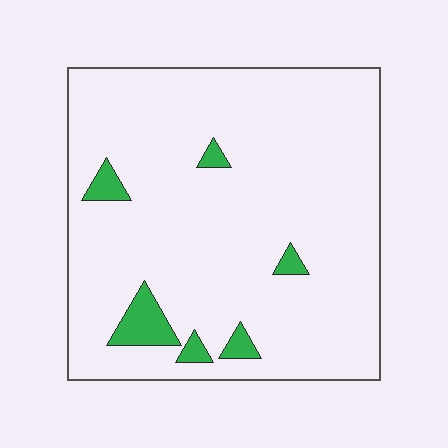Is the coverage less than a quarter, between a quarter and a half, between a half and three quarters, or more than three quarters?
Less than a quarter.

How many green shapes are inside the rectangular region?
6.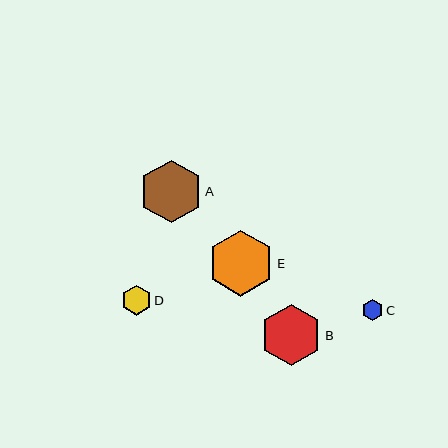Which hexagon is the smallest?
Hexagon C is the smallest with a size of approximately 21 pixels.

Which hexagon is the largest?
Hexagon E is the largest with a size of approximately 66 pixels.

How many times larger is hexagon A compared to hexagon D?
Hexagon A is approximately 2.1 times the size of hexagon D.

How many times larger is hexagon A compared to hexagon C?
Hexagon A is approximately 3.0 times the size of hexagon C.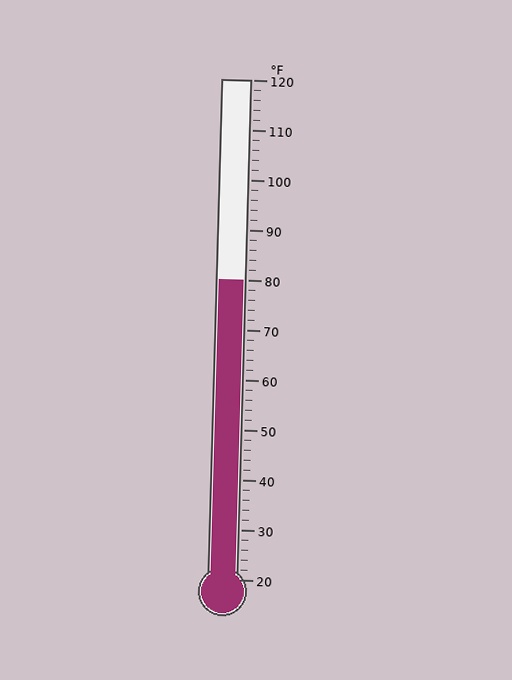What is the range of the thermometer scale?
The thermometer scale ranges from 20°F to 120°F.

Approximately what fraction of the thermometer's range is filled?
The thermometer is filled to approximately 60% of its range.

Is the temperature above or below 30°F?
The temperature is above 30°F.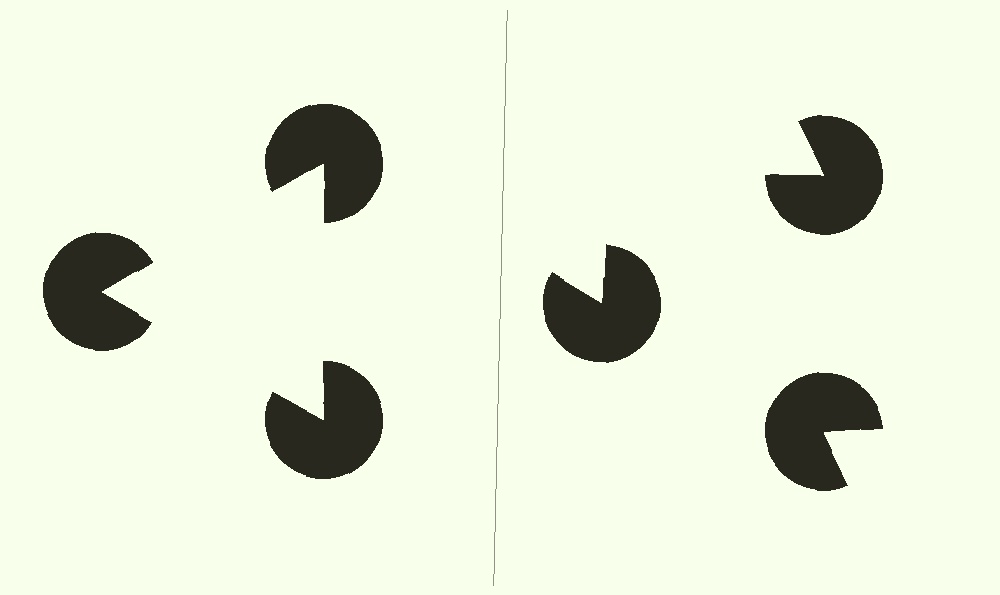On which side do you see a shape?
An illusory triangle appears on the left side. On the right side the wedge cuts are rotated, so no coherent shape forms.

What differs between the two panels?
The pac-man discs are positioned identically on both sides; only the wedge orientations differ. On the left they align to a triangle; on the right they are misaligned.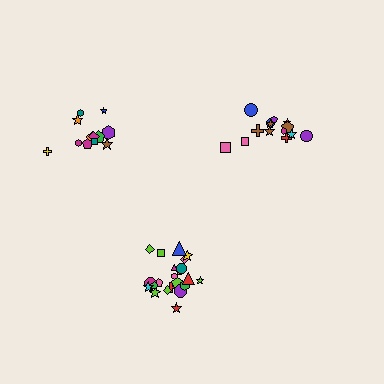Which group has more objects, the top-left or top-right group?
The top-right group.